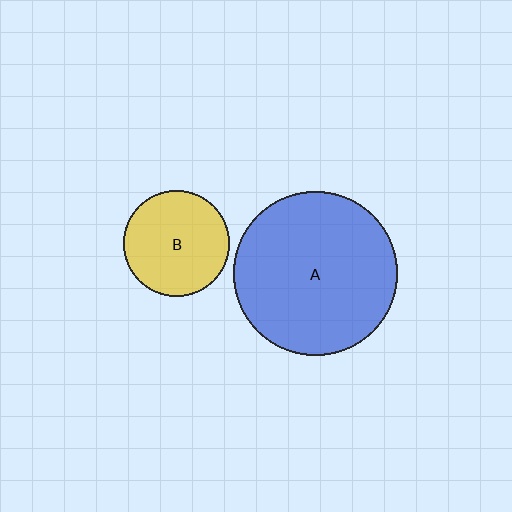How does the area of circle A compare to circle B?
Approximately 2.4 times.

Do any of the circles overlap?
No, none of the circles overlap.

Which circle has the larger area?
Circle A (blue).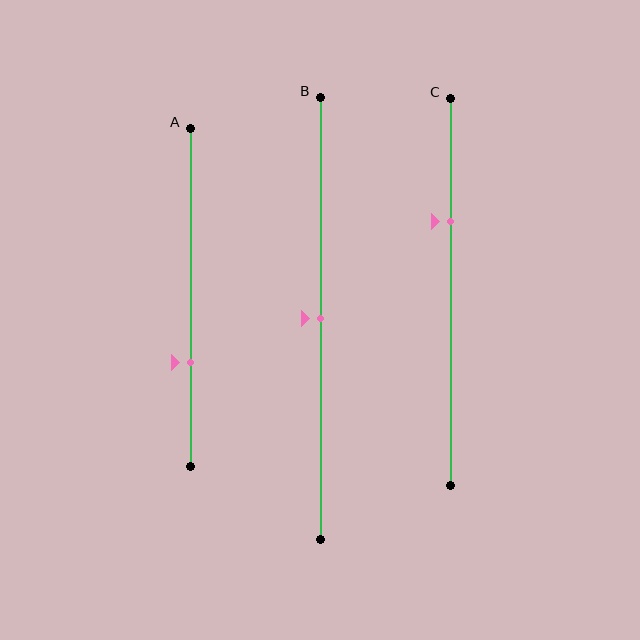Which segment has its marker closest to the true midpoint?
Segment B has its marker closest to the true midpoint.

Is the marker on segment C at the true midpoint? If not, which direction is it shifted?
No, the marker on segment C is shifted upward by about 18% of the segment length.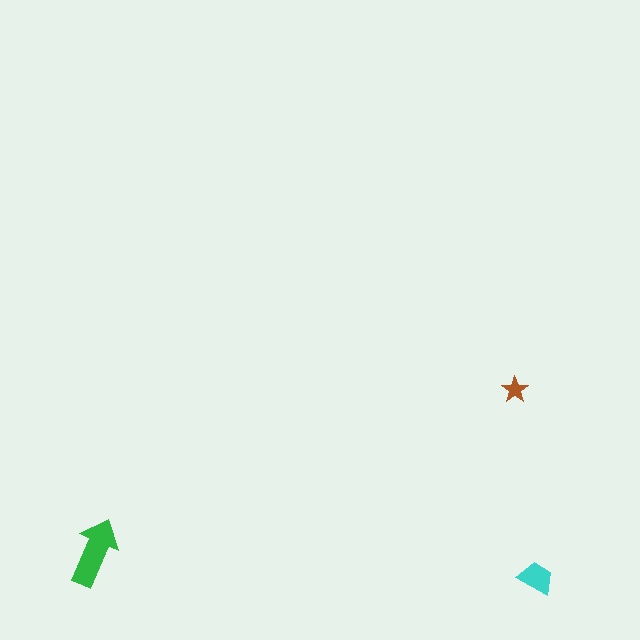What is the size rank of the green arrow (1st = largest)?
1st.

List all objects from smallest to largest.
The brown star, the cyan trapezoid, the green arrow.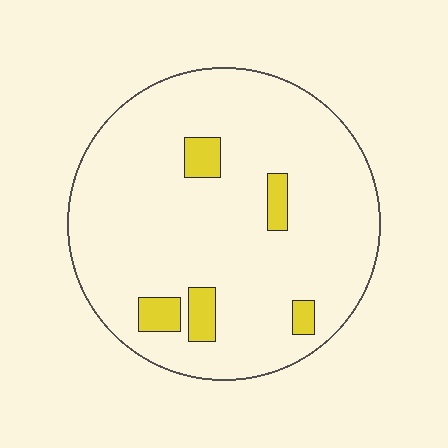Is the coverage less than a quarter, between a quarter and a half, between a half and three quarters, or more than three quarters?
Less than a quarter.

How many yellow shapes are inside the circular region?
5.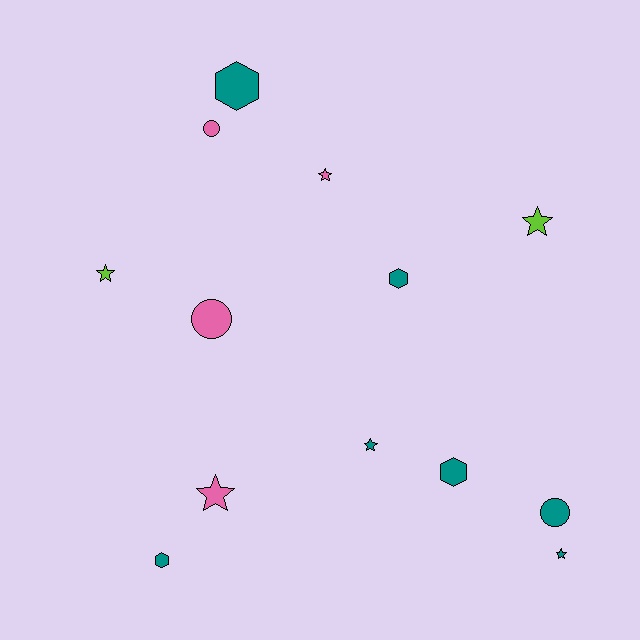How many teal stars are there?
There are 2 teal stars.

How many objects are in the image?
There are 13 objects.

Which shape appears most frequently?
Star, with 6 objects.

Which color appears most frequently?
Teal, with 7 objects.